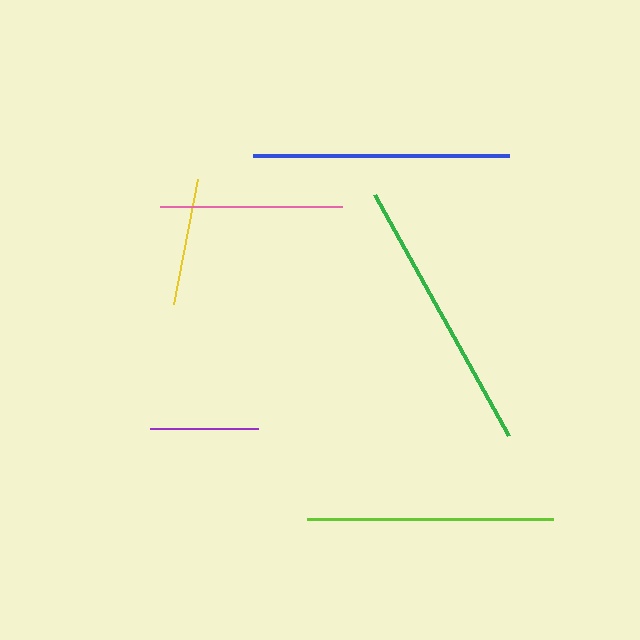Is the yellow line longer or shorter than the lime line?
The lime line is longer than the yellow line.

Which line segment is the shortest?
The purple line is the shortest at approximately 108 pixels.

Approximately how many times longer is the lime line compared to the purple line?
The lime line is approximately 2.3 times the length of the purple line.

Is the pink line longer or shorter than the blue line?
The blue line is longer than the pink line.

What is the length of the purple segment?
The purple segment is approximately 108 pixels long.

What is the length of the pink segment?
The pink segment is approximately 182 pixels long.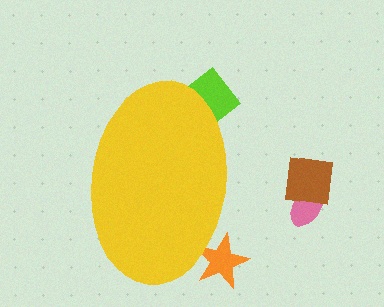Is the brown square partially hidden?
No, the brown square is fully visible.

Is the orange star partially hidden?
Yes, the orange star is partially hidden behind the yellow ellipse.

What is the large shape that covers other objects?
A yellow ellipse.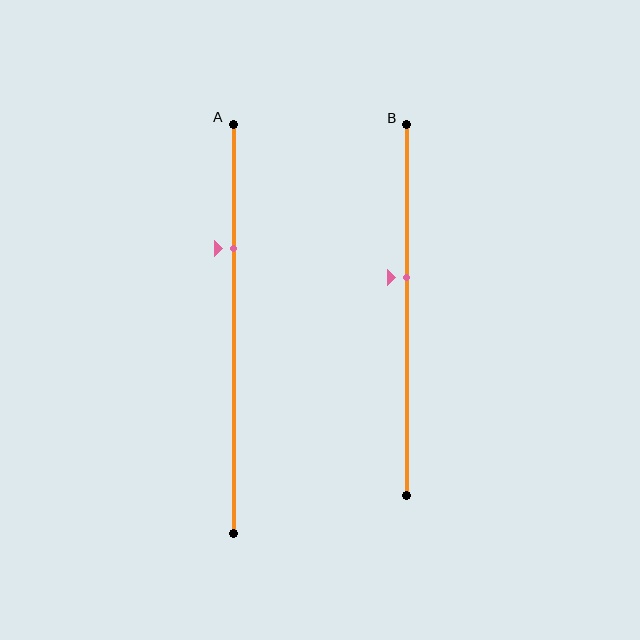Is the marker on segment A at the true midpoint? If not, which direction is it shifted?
No, the marker on segment A is shifted upward by about 20% of the segment length.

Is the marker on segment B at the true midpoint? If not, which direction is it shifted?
No, the marker on segment B is shifted upward by about 9% of the segment length.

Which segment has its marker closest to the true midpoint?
Segment B has its marker closest to the true midpoint.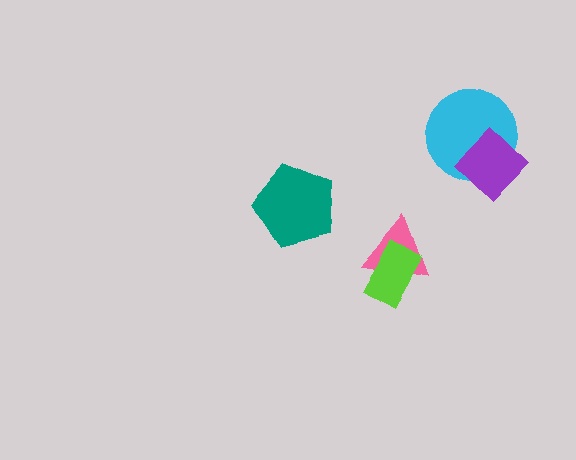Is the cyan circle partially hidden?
Yes, it is partially covered by another shape.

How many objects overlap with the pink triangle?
1 object overlaps with the pink triangle.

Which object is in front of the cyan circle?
The purple diamond is in front of the cyan circle.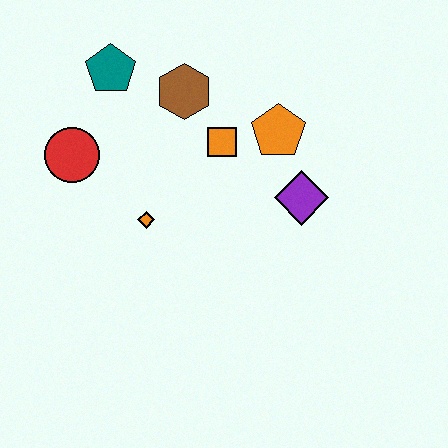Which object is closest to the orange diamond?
The red circle is closest to the orange diamond.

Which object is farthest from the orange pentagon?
The red circle is farthest from the orange pentagon.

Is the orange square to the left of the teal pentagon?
No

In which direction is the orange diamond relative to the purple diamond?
The orange diamond is to the left of the purple diamond.